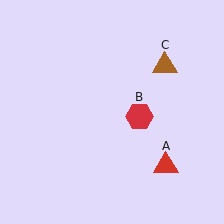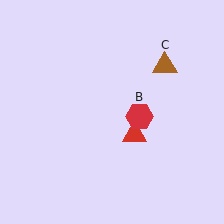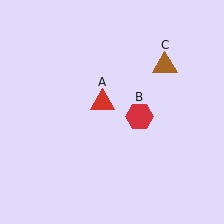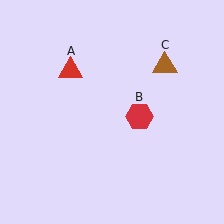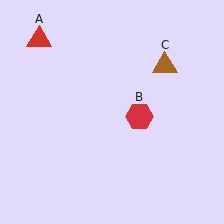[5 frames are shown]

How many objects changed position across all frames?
1 object changed position: red triangle (object A).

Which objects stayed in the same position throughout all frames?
Red hexagon (object B) and brown triangle (object C) remained stationary.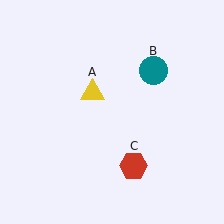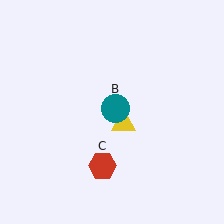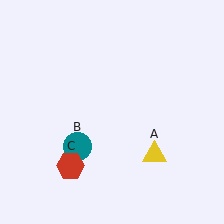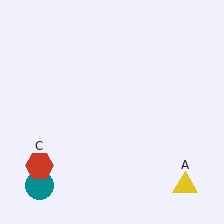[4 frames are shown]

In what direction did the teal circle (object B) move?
The teal circle (object B) moved down and to the left.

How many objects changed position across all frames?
3 objects changed position: yellow triangle (object A), teal circle (object B), red hexagon (object C).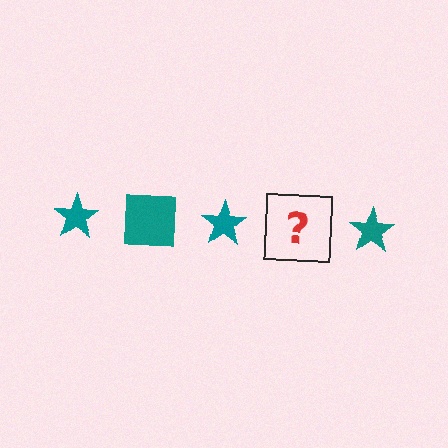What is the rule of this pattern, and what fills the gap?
The rule is that the pattern cycles through star, square shapes in teal. The gap should be filled with a teal square.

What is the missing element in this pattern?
The missing element is a teal square.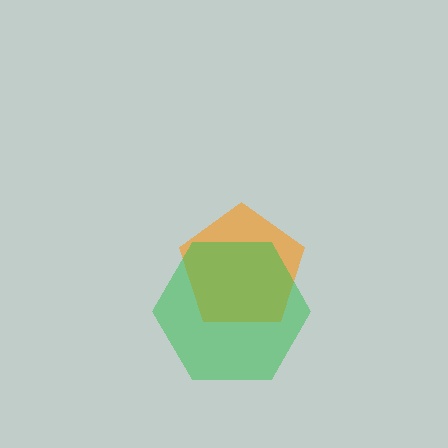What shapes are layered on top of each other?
The layered shapes are: an orange pentagon, a green hexagon.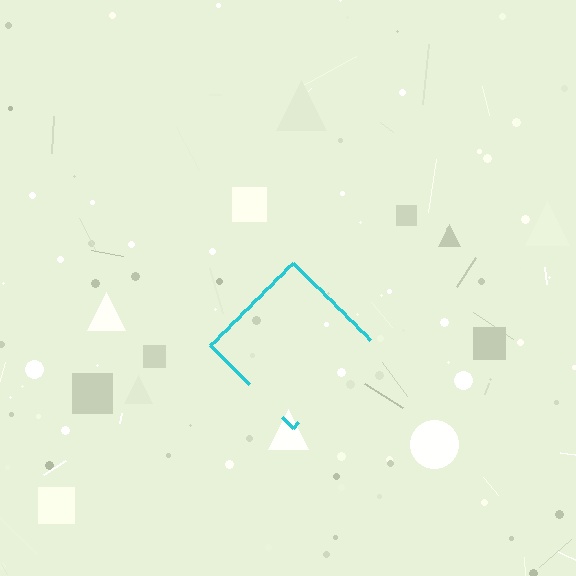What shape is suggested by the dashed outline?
The dashed outline suggests a diamond.